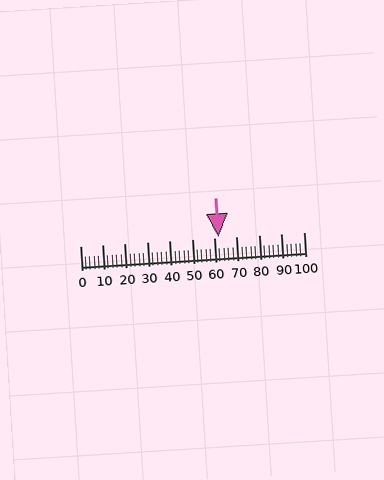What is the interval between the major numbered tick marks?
The major tick marks are spaced 10 units apart.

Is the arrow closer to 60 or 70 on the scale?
The arrow is closer to 60.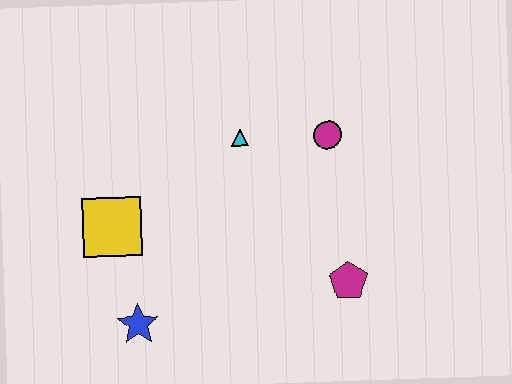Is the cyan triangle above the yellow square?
Yes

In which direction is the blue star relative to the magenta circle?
The blue star is to the left of the magenta circle.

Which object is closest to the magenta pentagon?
The magenta circle is closest to the magenta pentagon.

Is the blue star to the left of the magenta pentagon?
Yes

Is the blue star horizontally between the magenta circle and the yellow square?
Yes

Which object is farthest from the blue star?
The magenta circle is farthest from the blue star.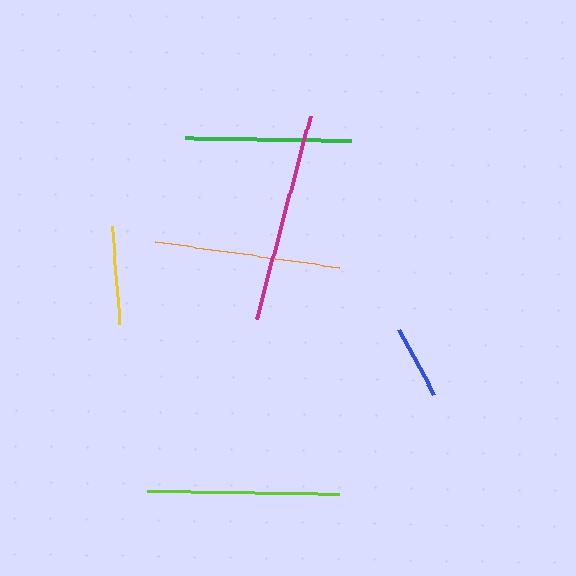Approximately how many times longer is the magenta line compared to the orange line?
The magenta line is approximately 1.1 times the length of the orange line.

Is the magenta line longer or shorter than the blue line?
The magenta line is longer than the blue line.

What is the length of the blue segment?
The blue segment is approximately 74 pixels long.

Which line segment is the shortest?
The blue line is the shortest at approximately 74 pixels.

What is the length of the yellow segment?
The yellow segment is approximately 99 pixels long.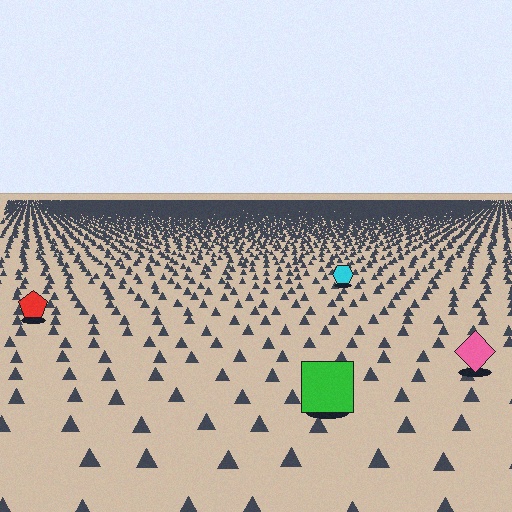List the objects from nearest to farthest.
From nearest to farthest: the green square, the pink diamond, the red pentagon, the cyan hexagon.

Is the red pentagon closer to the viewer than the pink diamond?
No. The pink diamond is closer — you can tell from the texture gradient: the ground texture is coarser near it.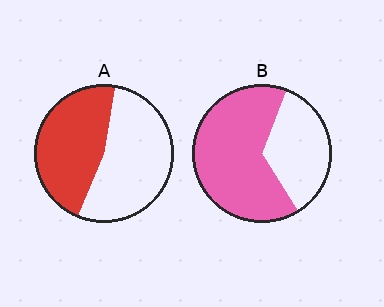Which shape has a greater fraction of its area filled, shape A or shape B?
Shape B.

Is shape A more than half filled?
Roughly half.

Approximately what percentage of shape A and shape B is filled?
A is approximately 45% and B is approximately 65%.